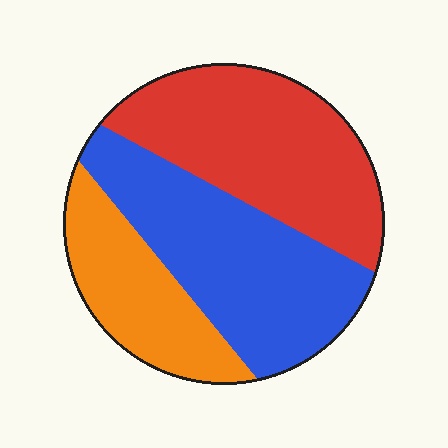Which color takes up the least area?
Orange, at roughly 20%.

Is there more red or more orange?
Red.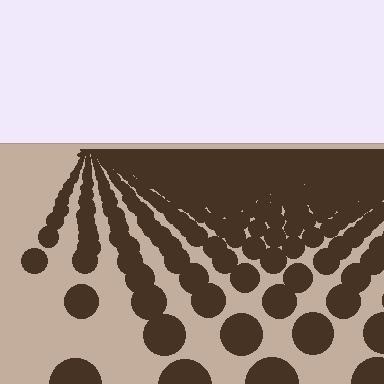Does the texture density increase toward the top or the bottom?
Density increases toward the top.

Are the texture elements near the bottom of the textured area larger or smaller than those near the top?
Larger. Near the bottom, elements are closer to the viewer and appear at a bigger on-screen size.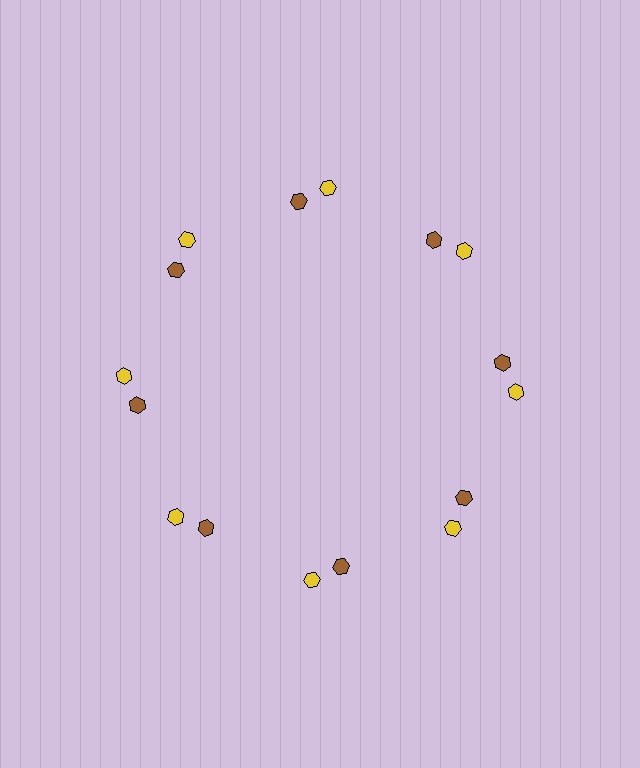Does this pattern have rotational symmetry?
Yes, this pattern has 8-fold rotational symmetry. It looks the same after rotating 45 degrees around the center.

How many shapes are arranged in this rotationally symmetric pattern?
There are 16 shapes, arranged in 8 groups of 2.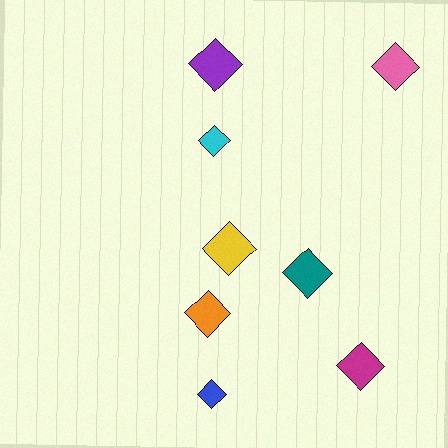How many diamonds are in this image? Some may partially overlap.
There are 8 diamonds.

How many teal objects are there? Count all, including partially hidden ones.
There is 1 teal object.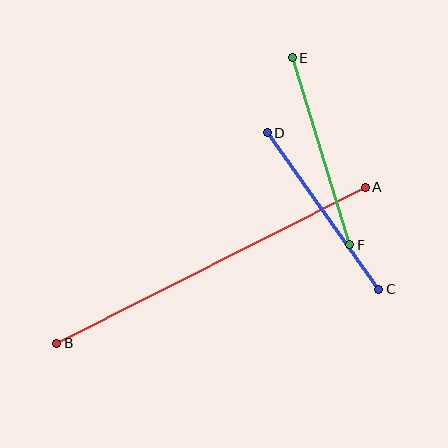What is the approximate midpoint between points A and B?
The midpoint is at approximately (211, 265) pixels.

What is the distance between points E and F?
The distance is approximately 195 pixels.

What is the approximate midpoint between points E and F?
The midpoint is at approximately (321, 151) pixels.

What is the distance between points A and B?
The distance is approximately 346 pixels.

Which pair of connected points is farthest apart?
Points A and B are farthest apart.